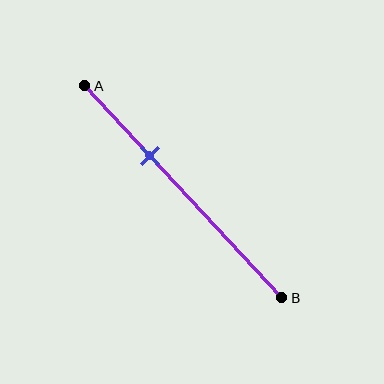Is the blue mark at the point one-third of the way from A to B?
Yes, the mark is approximately at the one-third point.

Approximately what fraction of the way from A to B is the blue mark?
The blue mark is approximately 35% of the way from A to B.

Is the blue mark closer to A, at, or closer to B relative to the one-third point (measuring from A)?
The blue mark is approximately at the one-third point of segment AB.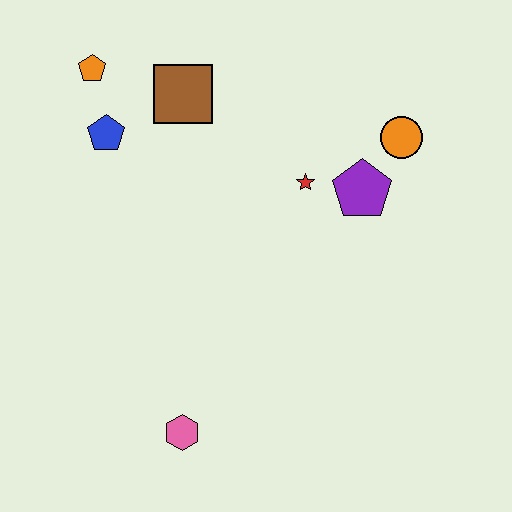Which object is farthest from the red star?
The pink hexagon is farthest from the red star.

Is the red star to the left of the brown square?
No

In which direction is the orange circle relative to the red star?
The orange circle is to the right of the red star.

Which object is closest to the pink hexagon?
The red star is closest to the pink hexagon.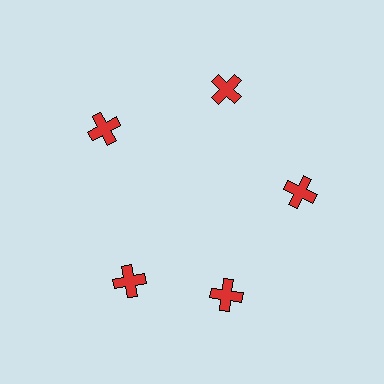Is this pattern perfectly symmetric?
No. The 5 red crosses are arranged in a ring, but one element near the 8 o'clock position is rotated out of alignment along the ring, breaking the 5-fold rotational symmetry.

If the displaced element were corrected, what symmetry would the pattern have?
It would have 5-fold rotational symmetry — the pattern would map onto itself every 72 degrees.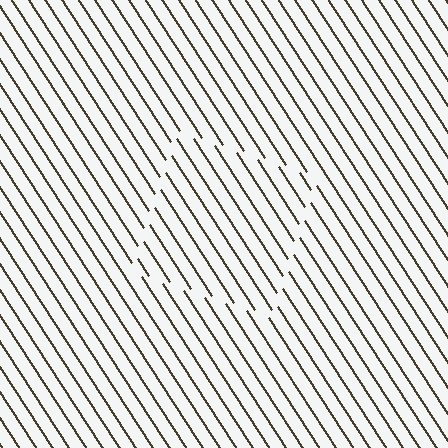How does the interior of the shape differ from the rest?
The interior of the shape contains the same grating, shifted by half a period — the contour is defined by the phase discontinuity where line-ends from the inner and outer gratings abut.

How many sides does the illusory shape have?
4 sides — the line-ends trace a square.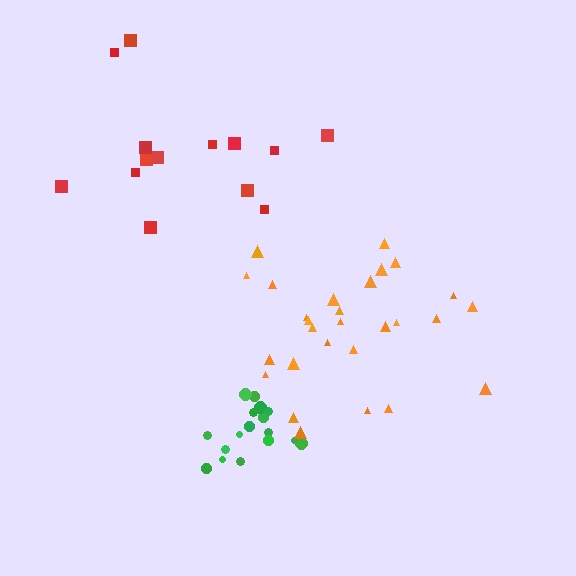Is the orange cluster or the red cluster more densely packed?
Orange.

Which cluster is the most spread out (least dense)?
Red.